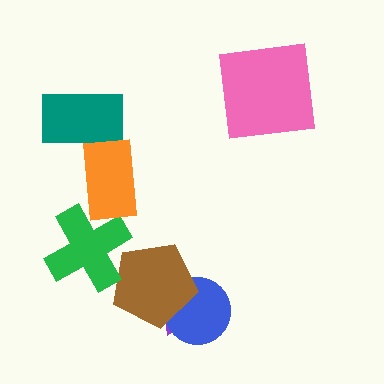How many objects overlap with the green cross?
2 objects overlap with the green cross.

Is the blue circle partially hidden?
Yes, it is partially covered by another shape.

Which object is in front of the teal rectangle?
The orange rectangle is in front of the teal rectangle.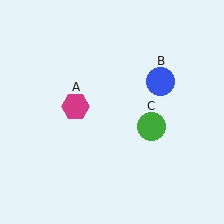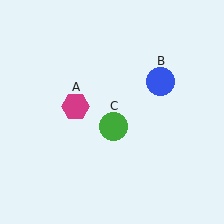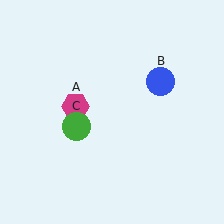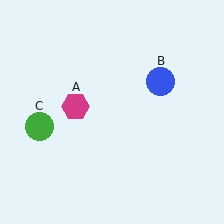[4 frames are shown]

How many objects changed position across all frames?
1 object changed position: green circle (object C).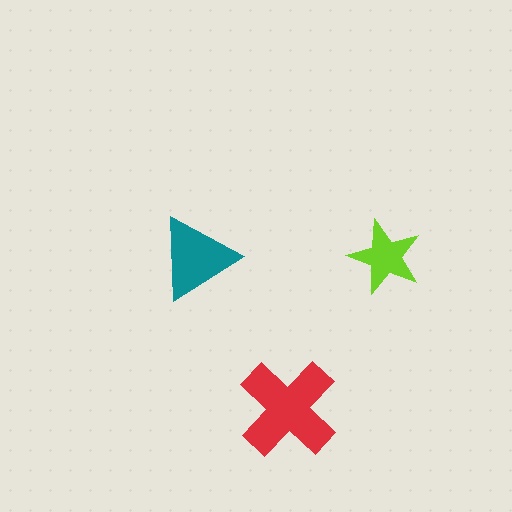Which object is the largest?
The red cross.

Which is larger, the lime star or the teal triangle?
The teal triangle.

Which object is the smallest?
The lime star.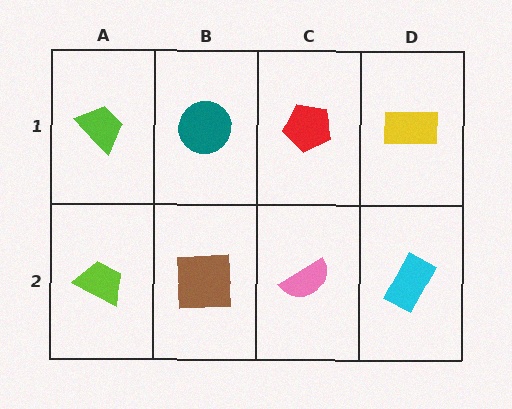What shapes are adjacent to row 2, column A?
A lime trapezoid (row 1, column A), a brown square (row 2, column B).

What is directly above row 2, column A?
A lime trapezoid.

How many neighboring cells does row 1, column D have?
2.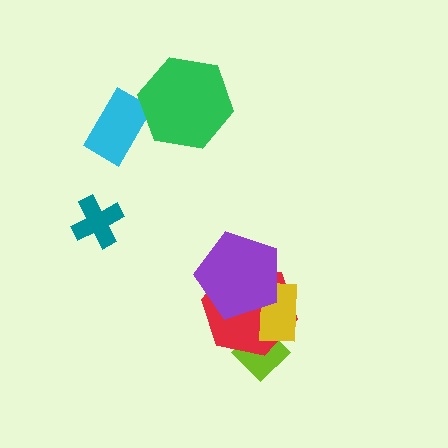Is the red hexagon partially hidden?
Yes, it is partially covered by another shape.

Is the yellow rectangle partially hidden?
Yes, it is partially covered by another shape.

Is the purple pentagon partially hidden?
No, no other shape covers it.